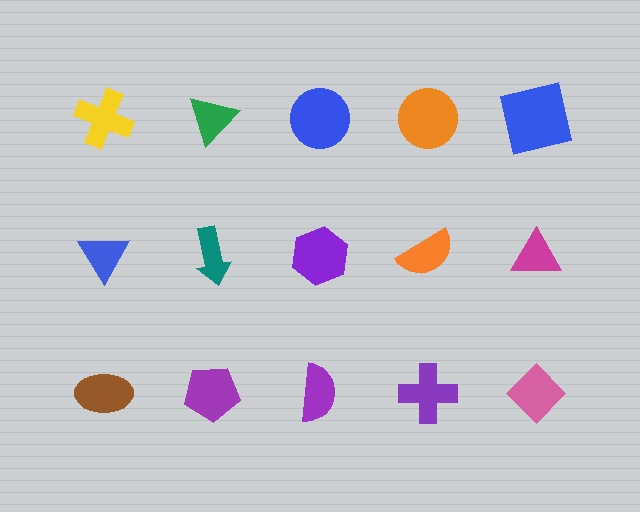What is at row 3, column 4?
A purple cross.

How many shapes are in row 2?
5 shapes.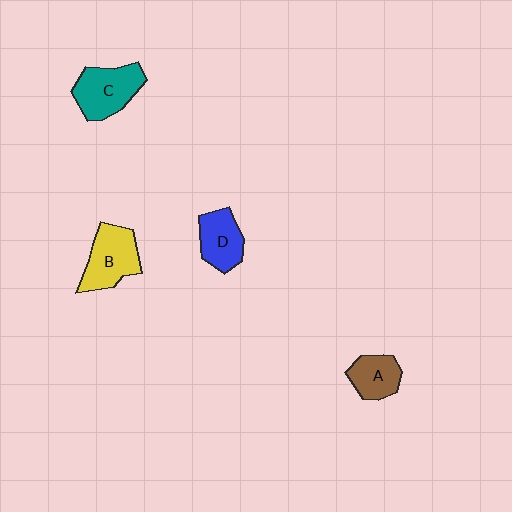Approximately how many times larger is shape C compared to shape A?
Approximately 1.5 times.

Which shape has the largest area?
Shape C (teal).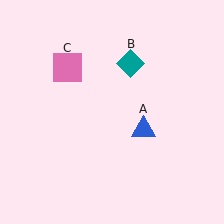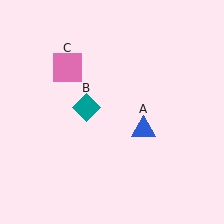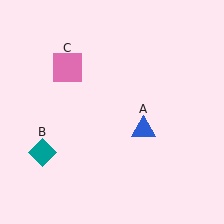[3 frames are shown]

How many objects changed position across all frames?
1 object changed position: teal diamond (object B).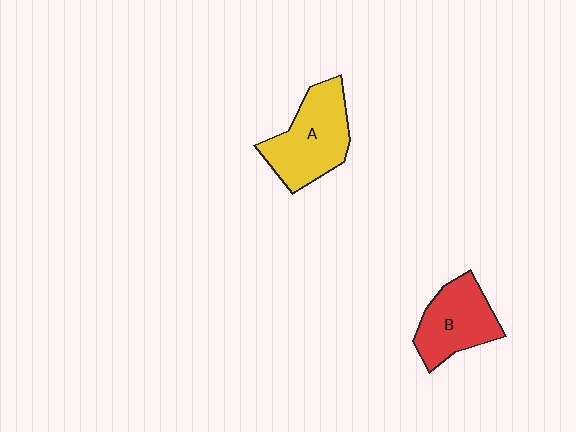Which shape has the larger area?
Shape A (yellow).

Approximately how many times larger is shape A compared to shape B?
Approximately 1.2 times.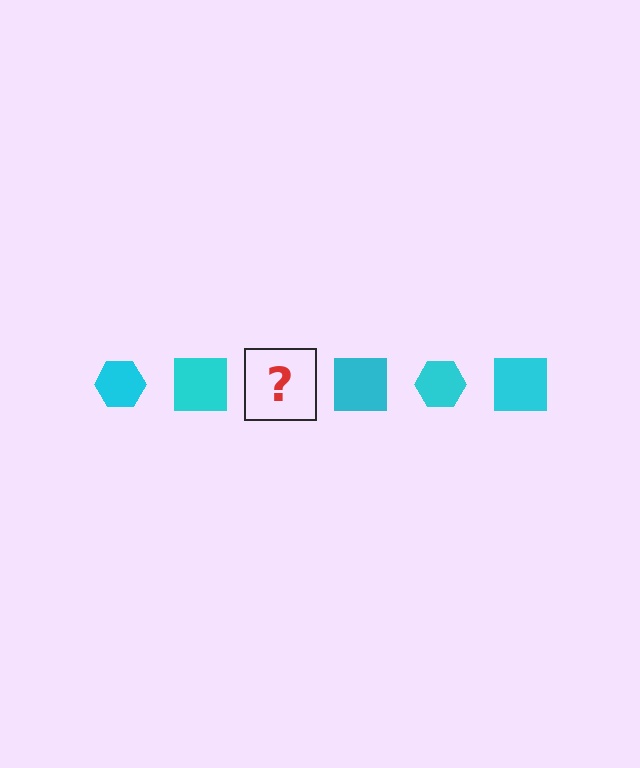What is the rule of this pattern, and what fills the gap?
The rule is that the pattern cycles through hexagon, square shapes in cyan. The gap should be filled with a cyan hexagon.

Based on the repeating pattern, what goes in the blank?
The blank should be a cyan hexagon.